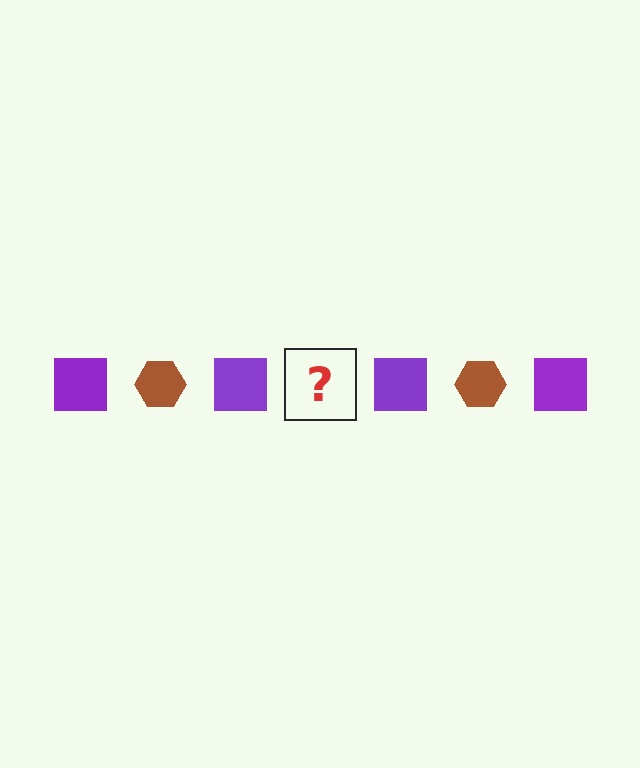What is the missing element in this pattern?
The missing element is a brown hexagon.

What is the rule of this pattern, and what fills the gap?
The rule is that the pattern alternates between purple square and brown hexagon. The gap should be filled with a brown hexagon.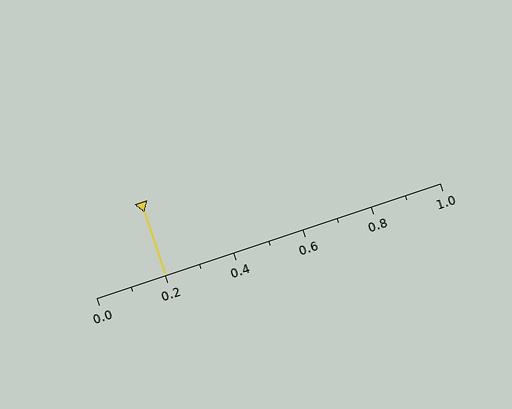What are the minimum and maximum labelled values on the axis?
The axis runs from 0.0 to 1.0.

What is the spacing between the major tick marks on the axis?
The major ticks are spaced 0.2 apart.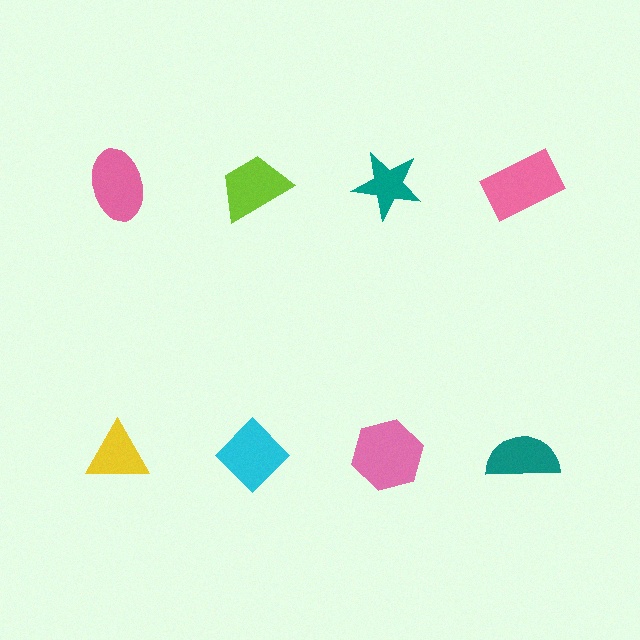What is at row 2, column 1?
A yellow triangle.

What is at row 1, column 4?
A pink rectangle.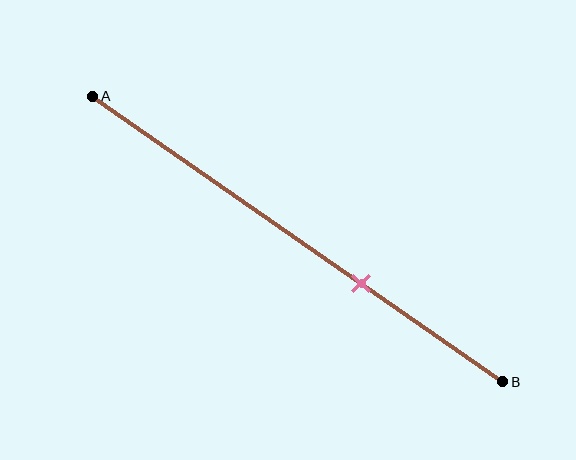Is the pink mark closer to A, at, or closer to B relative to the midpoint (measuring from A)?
The pink mark is closer to point B than the midpoint of segment AB.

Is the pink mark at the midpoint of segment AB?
No, the mark is at about 65% from A, not at the 50% midpoint.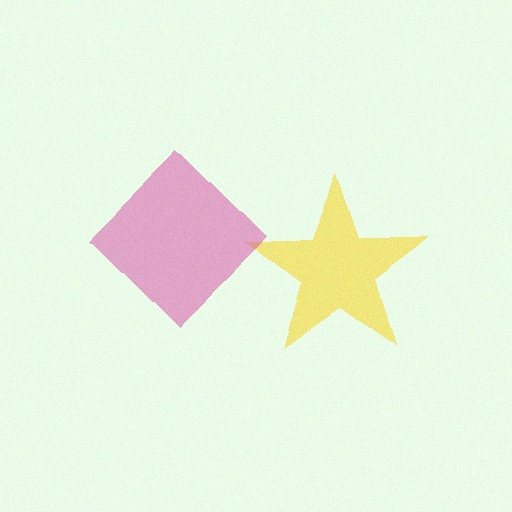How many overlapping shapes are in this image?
There are 2 overlapping shapes in the image.